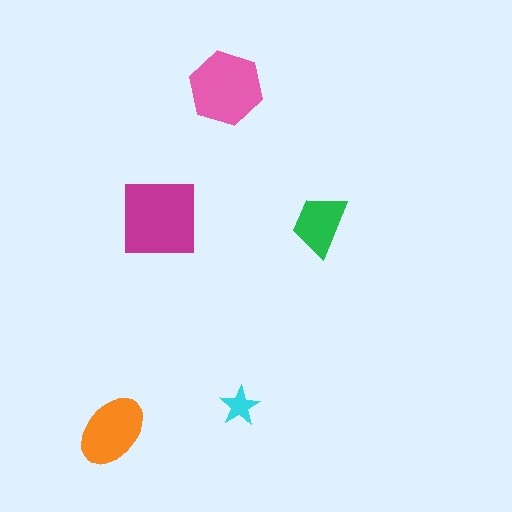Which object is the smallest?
The cyan star.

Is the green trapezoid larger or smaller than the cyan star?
Larger.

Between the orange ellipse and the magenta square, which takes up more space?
The magenta square.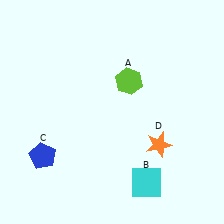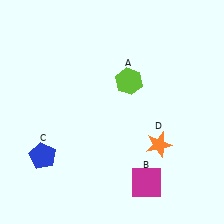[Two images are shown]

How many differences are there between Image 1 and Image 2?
There is 1 difference between the two images.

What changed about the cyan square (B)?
In Image 1, B is cyan. In Image 2, it changed to magenta.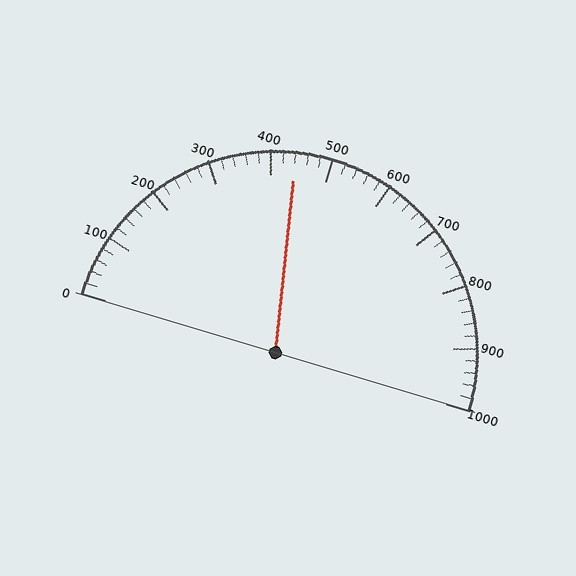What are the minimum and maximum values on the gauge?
The gauge ranges from 0 to 1000.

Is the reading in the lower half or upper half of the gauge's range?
The reading is in the lower half of the range (0 to 1000).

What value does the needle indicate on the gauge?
The needle indicates approximately 440.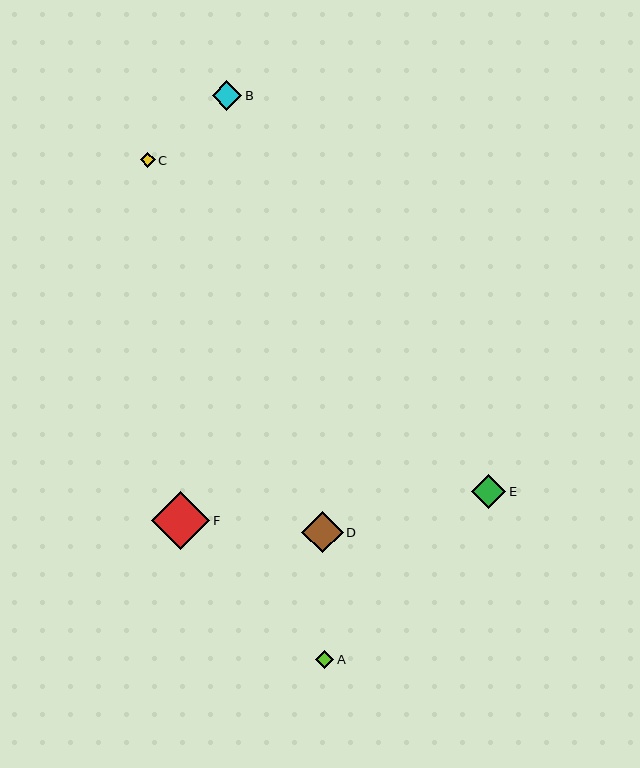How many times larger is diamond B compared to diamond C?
Diamond B is approximately 1.9 times the size of diamond C.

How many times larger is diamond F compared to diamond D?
Diamond F is approximately 1.4 times the size of diamond D.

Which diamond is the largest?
Diamond F is the largest with a size of approximately 58 pixels.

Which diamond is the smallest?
Diamond C is the smallest with a size of approximately 15 pixels.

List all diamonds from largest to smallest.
From largest to smallest: F, D, E, B, A, C.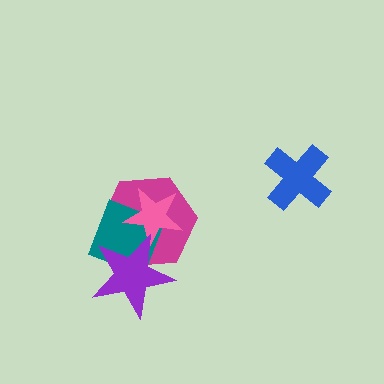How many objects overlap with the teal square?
3 objects overlap with the teal square.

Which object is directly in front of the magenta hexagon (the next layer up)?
The teal square is directly in front of the magenta hexagon.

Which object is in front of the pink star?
The purple star is in front of the pink star.